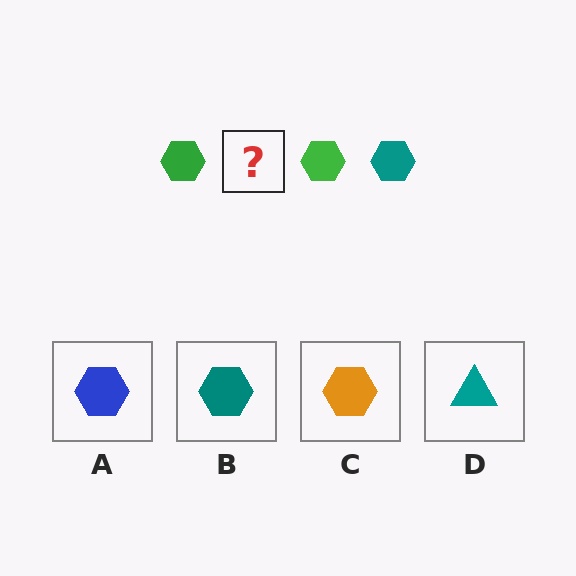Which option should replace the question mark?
Option B.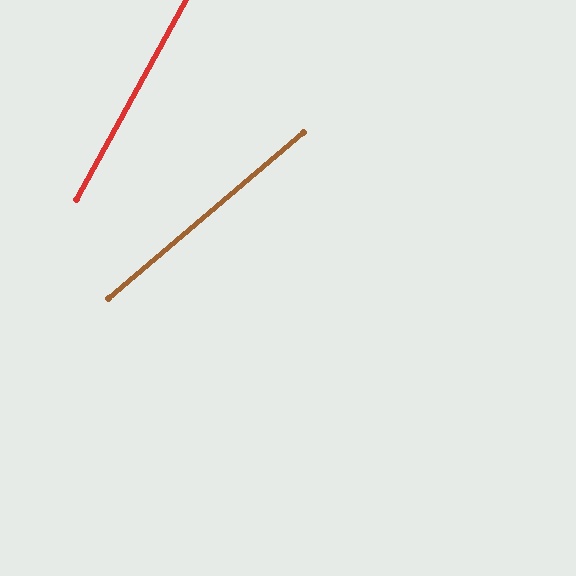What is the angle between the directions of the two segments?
Approximately 21 degrees.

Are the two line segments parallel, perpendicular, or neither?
Neither parallel nor perpendicular — they differ by about 21°.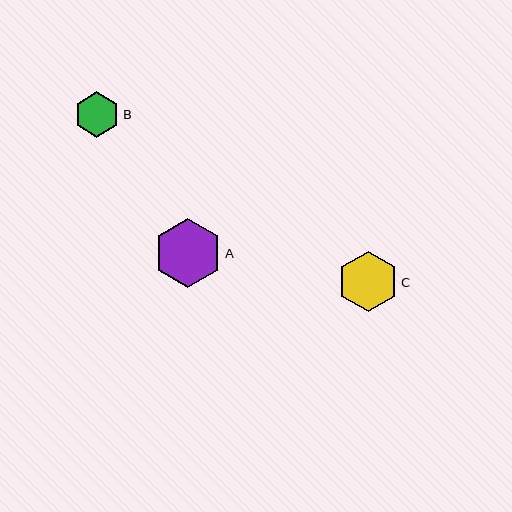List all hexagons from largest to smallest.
From largest to smallest: A, C, B.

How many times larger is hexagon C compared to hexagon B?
Hexagon C is approximately 1.3 times the size of hexagon B.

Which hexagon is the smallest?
Hexagon B is the smallest with a size of approximately 46 pixels.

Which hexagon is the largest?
Hexagon A is the largest with a size of approximately 69 pixels.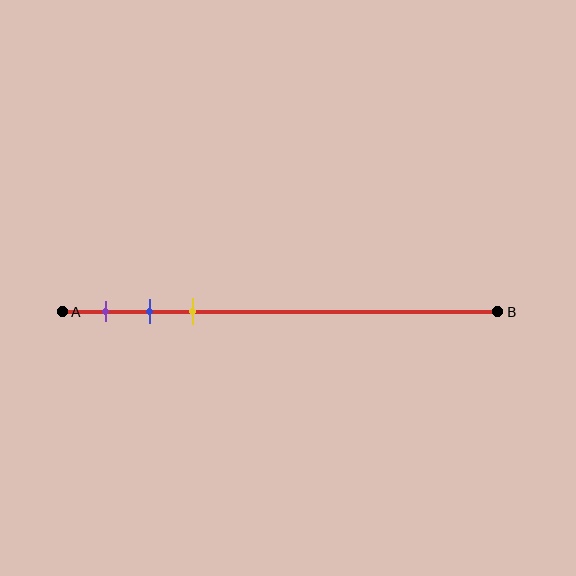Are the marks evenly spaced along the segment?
Yes, the marks are approximately evenly spaced.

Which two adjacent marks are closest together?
The blue and yellow marks are the closest adjacent pair.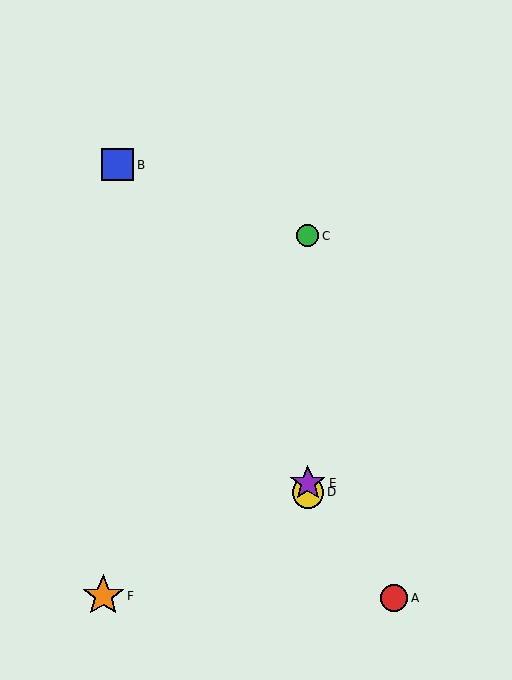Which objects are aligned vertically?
Objects C, D, E are aligned vertically.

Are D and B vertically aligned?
No, D is at x≈308 and B is at x≈117.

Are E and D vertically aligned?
Yes, both are at x≈308.